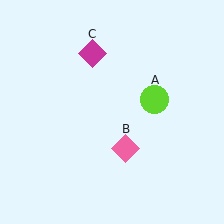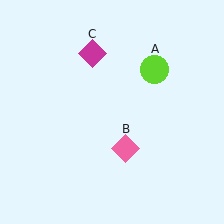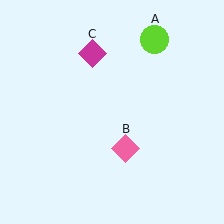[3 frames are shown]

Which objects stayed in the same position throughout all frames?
Pink diamond (object B) and magenta diamond (object C) remained stationary.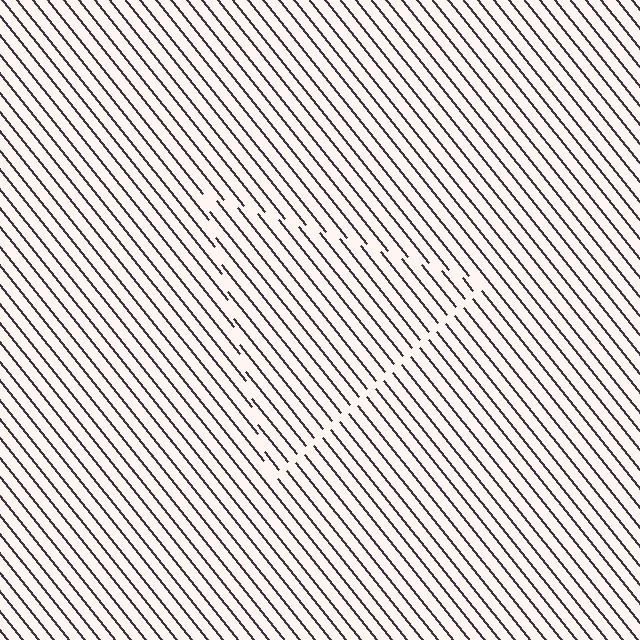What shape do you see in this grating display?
An illusory triangle. The interior of the shape contains the same grating, shifted by half a period — the contour is defined by the phase discontinuity where line-ends from the inner and outer gratings abut.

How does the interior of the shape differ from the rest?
The interior of the shape contains the same grating, shifted by half a period — the contour is defined by the phase discontinuity where line-ends from the inner and outer gratings abut.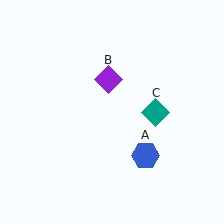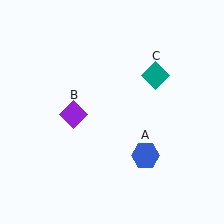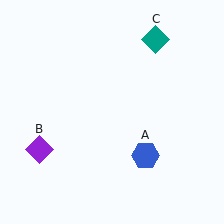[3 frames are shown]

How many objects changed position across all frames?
2 objects changed position: purple diamond (object B), teal diamond (object C).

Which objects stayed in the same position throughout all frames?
Blue hexagon (object A) remained stationary.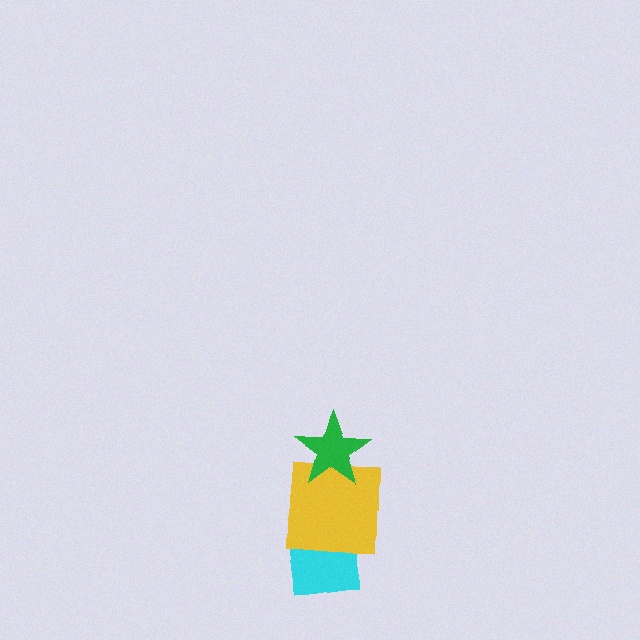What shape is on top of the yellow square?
The green star is on top of the yellow square.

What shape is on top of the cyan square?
The yellow square is on top of the cyan square.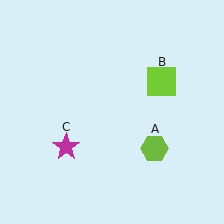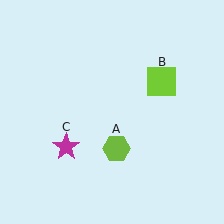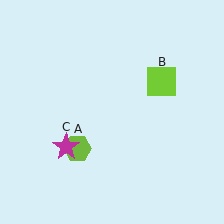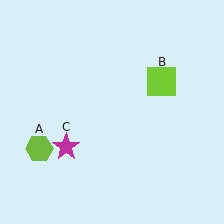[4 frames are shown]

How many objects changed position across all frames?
1 object changed position: lime hexagon (object A).